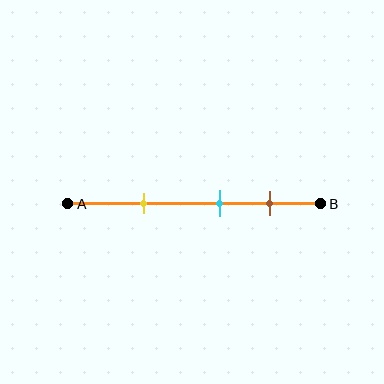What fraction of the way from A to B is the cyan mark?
The cyan mark is approximately 60% (0.6) of the way from A to B.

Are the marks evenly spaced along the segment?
Yes, the marks are approximately evenly spaced.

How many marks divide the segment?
There are 3 marks dividing the segment.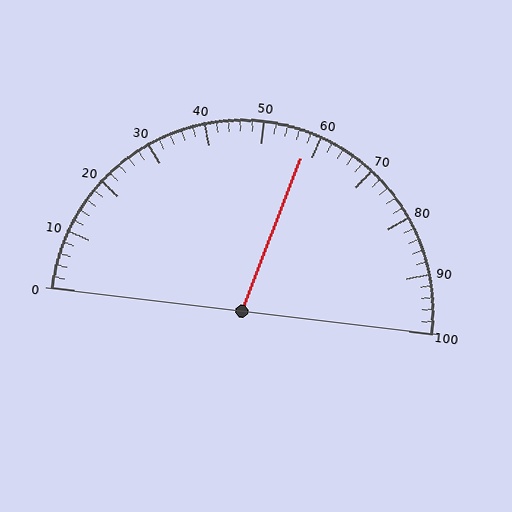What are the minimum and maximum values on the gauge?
The gauge ranges from 0 to 100.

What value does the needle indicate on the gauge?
The needle indicates approximately 58.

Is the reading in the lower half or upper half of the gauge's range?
The reading is in the upper half of the range (0 to 100).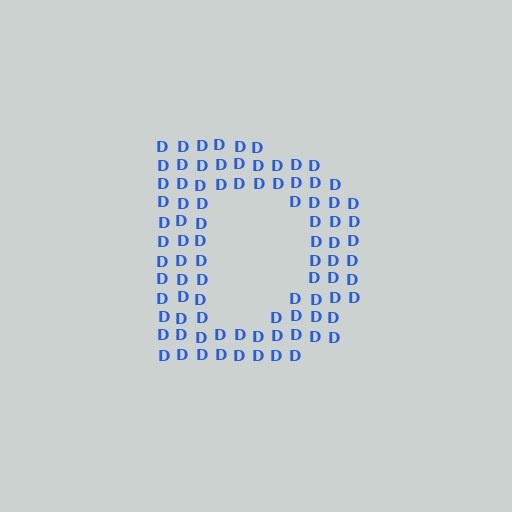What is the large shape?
The large shape is the letter D.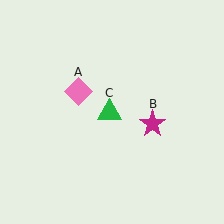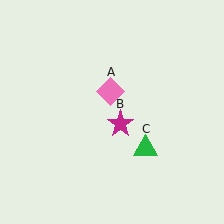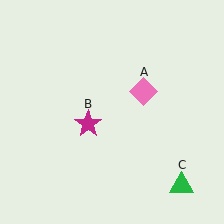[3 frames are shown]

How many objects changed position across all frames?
3 objects changed position: pink diamond (object A), magenta star (object B), green triangle (object C).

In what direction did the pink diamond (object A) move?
The pink diamond (object A) moved right.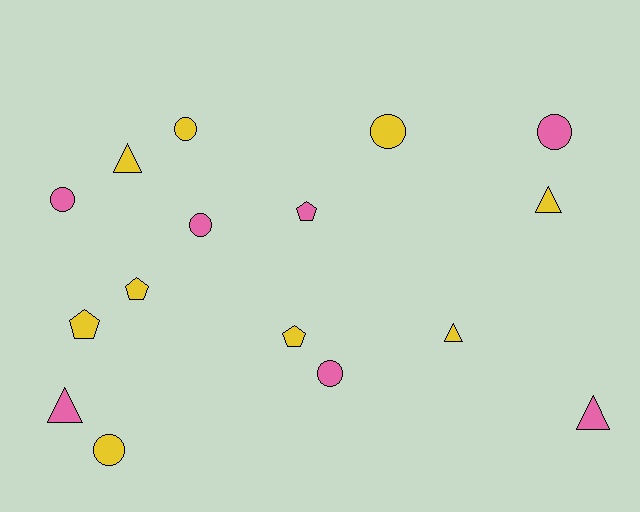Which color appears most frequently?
Yellow, with 9 objects.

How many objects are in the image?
There are 16 objects.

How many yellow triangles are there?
There are 3 yellow triangles.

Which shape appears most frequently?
Circle, with 7 objects.